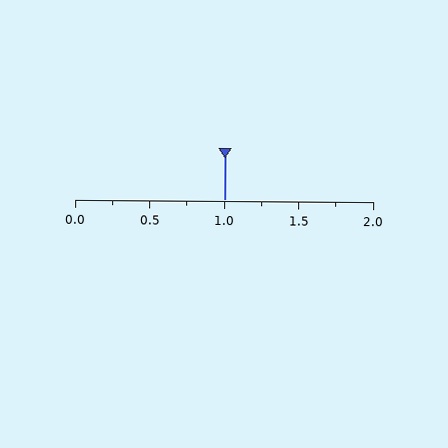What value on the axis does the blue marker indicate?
The marker indicates approximately 1.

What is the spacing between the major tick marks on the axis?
The major ticks are spaced 0.5 apart.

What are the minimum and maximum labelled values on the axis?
The axis runs from 0.0 to 2.0.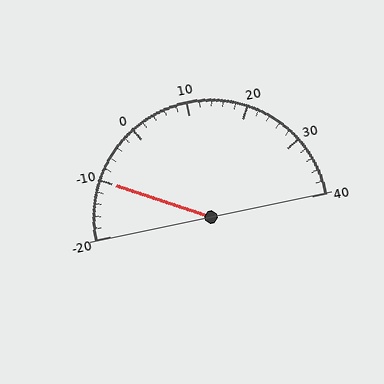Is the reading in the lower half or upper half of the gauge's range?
The reading is in the lower half of the range (-20 to 40).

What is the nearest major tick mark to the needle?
The nearest major tick mark is -10.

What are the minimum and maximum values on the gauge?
The gauge ranges from -20 to 40.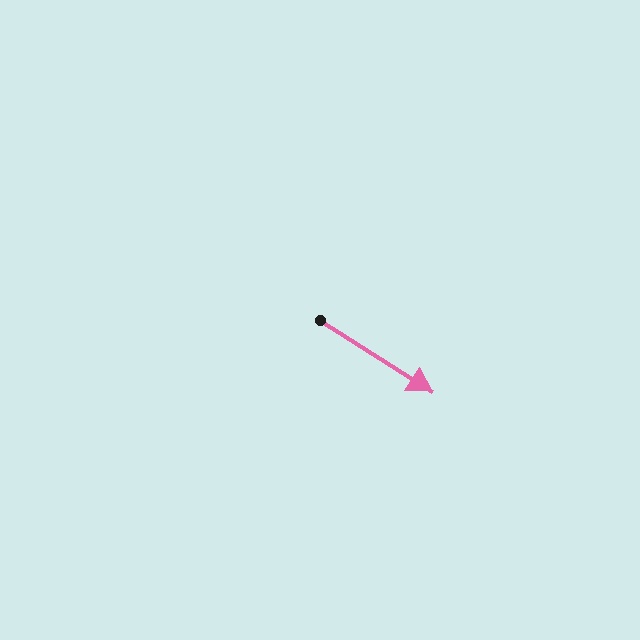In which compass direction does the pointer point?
Southeast.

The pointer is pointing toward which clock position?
Roughly 4 o'clock.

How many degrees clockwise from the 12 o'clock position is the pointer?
Approximately 123 degrees.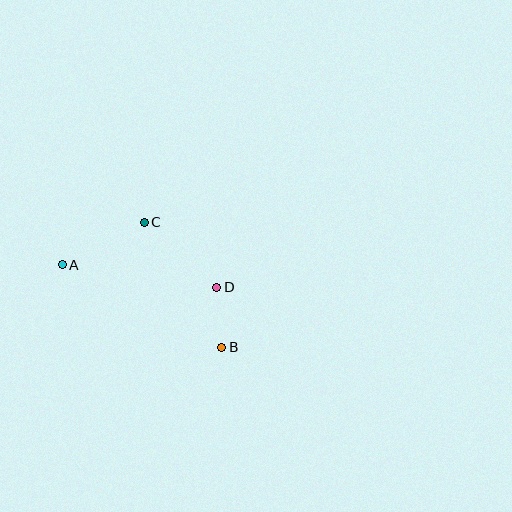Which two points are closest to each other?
Points B and D are closest to each other.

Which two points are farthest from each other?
Points A and B are farthest from each other.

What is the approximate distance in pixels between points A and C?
The distance between A and C is approximately 92 pixels.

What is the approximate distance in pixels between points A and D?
The distance between A and D is approximately 156 pixels.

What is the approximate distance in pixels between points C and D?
The distance between C and D is approximately 97 pixels.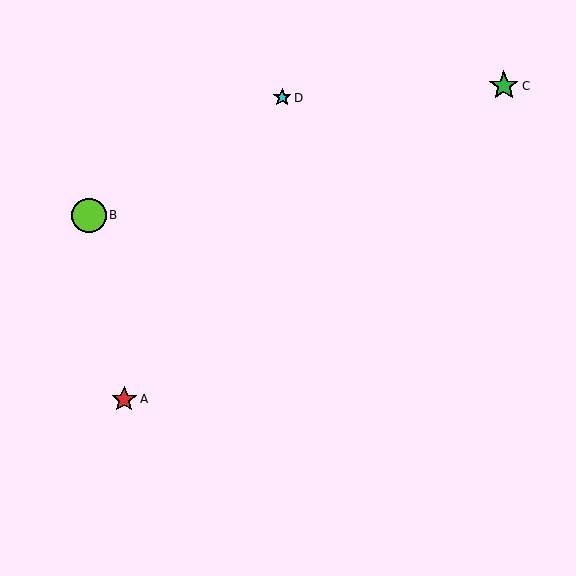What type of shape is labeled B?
Shape B is a lime circle.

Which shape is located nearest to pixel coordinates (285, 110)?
The cyan star (labeled D) at (282, 98) is nearest to that location.